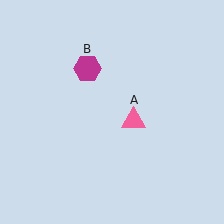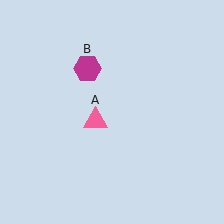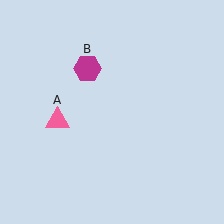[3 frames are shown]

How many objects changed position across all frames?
1 object changed position: pink triangle (object A).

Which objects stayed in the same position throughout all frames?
Magenta hexagon (object B) remained stationary.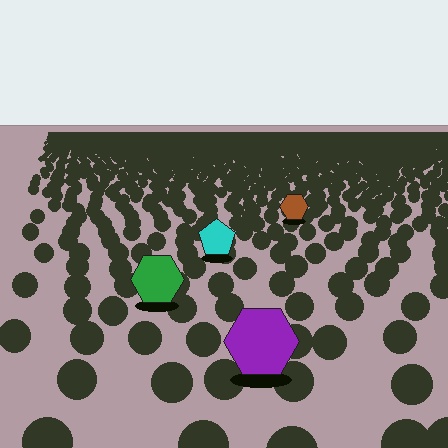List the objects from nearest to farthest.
From nearest to farthest: the purple hexagon, the green hexagon, the cyan pentagon, the brown hexagon.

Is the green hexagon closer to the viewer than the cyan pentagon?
Yes. The green hexagon is closer — you can tell from the texture gradient: the ground texture is coarser near it.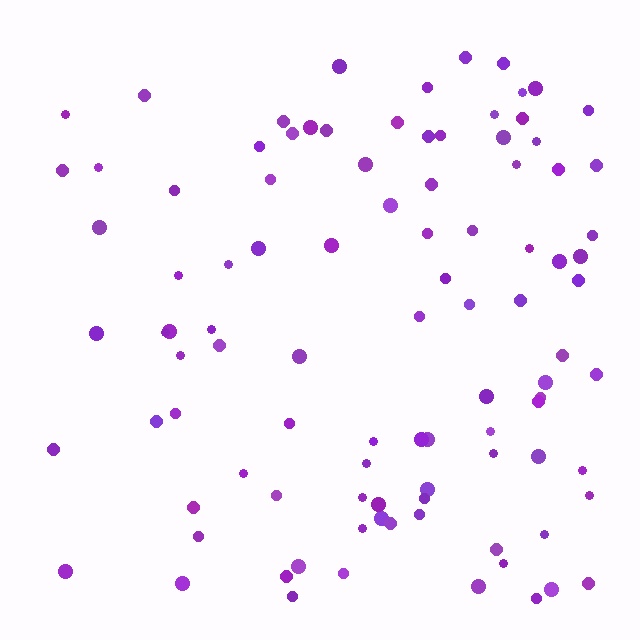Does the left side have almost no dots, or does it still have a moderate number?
Still a moderate number, just noticeably fewer than the right.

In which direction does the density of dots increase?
From left to right, with the right side densest.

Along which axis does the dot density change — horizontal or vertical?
Horizontal.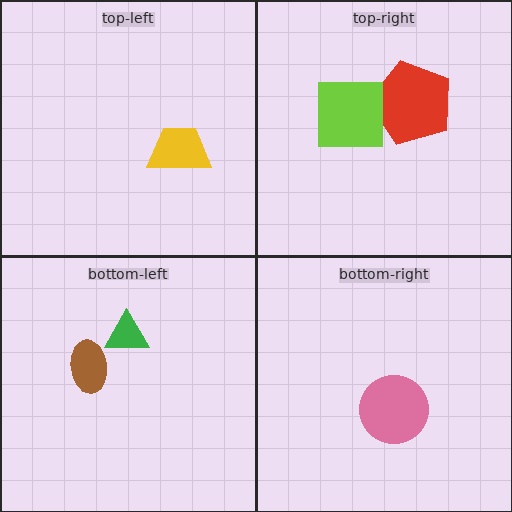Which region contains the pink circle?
The bottom-right region.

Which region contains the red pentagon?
The top-right region.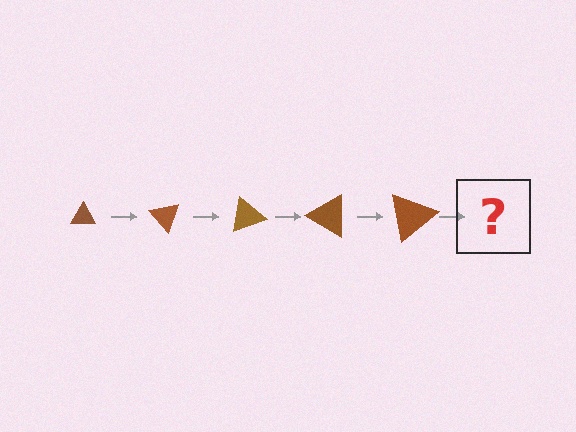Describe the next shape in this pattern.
It should be a triangle, larger than the previous one and rotated 250 degrees from the start.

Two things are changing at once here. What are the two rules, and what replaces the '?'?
The two rules are that the triangle grows larger each step and it rotates 50 degrees each step. The '?' should be a triangle, larger than the previous one and rotated 250 degrees from the start.